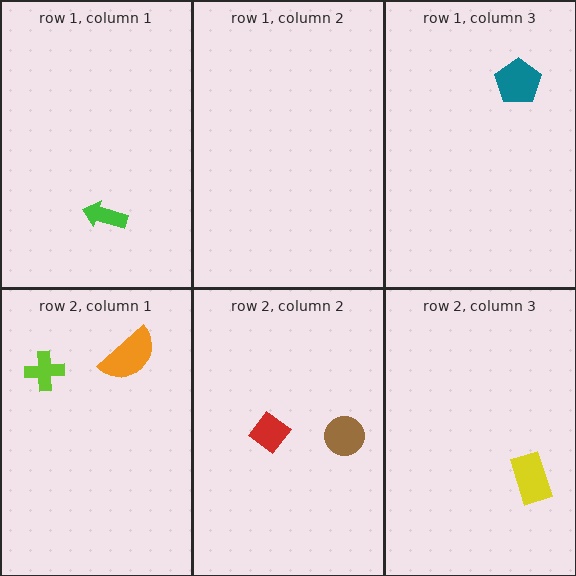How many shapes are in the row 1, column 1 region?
1.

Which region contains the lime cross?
The row 2, column 1 region.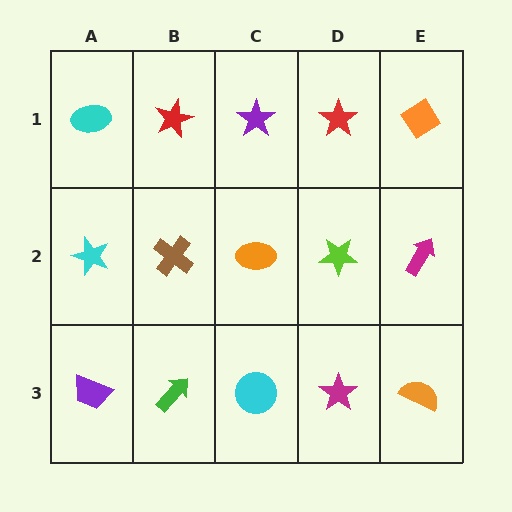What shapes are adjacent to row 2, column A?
A cyan ellipse (row 1, column A), a purple trapezoid (row 3, column A), a brown cross (row 2, column B).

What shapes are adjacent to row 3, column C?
An orange ellipse (row 2, column C), a green arrow (row 3, column B), a magenta star (row 3, column D).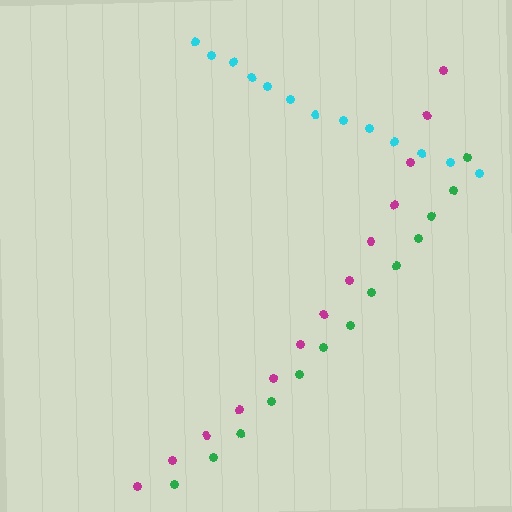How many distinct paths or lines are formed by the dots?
There are 3 distinct paths.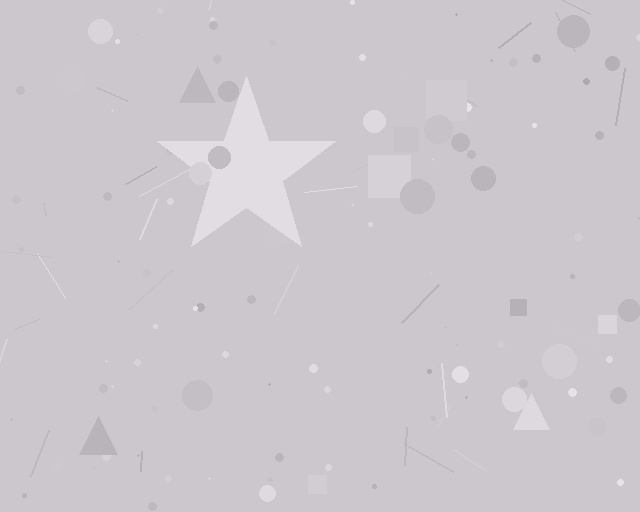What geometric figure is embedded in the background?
A star is embedded in the background.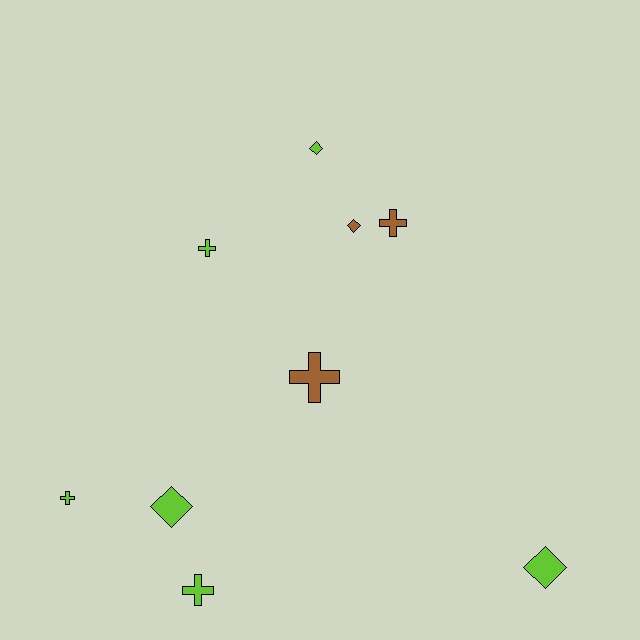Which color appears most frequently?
Lime, with 6 objects.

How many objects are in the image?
There are 9 objects.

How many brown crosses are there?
There are 2 brown crosses.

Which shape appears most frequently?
Cross, with 5 objects.